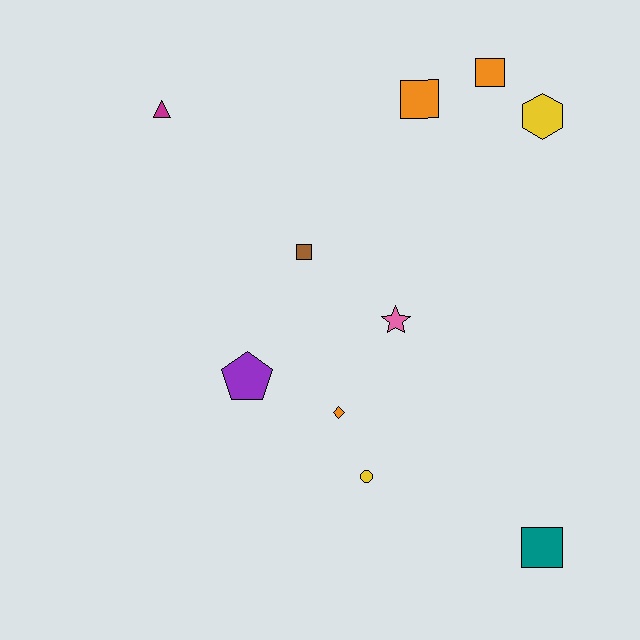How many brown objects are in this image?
There is 1 brown object.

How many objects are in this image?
There are 10 objects.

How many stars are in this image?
There is 1 star.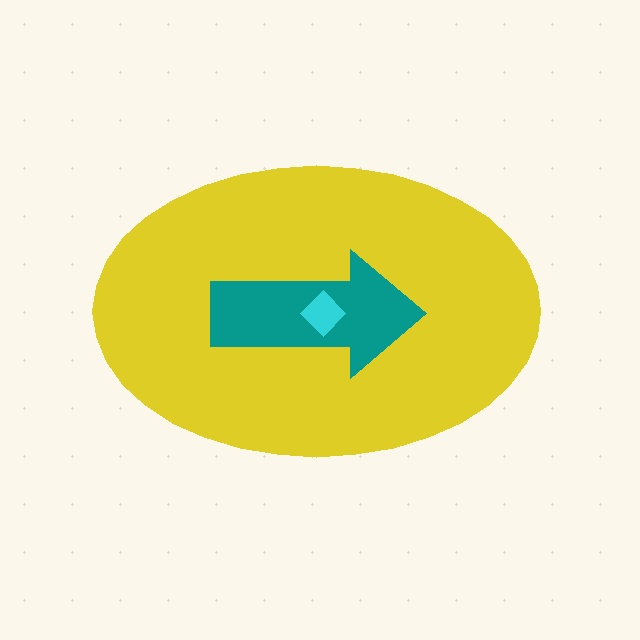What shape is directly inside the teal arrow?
The cyan diamond.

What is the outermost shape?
The yellow ellipse.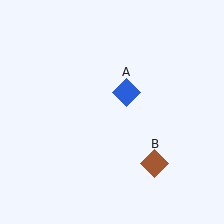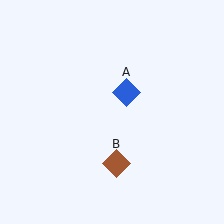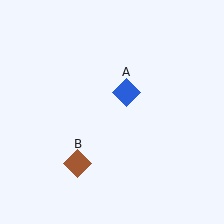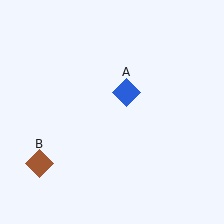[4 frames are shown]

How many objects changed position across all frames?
1 object changed position: brown diamond (object B).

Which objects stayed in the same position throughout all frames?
Blue diamond (object A) remained stationary.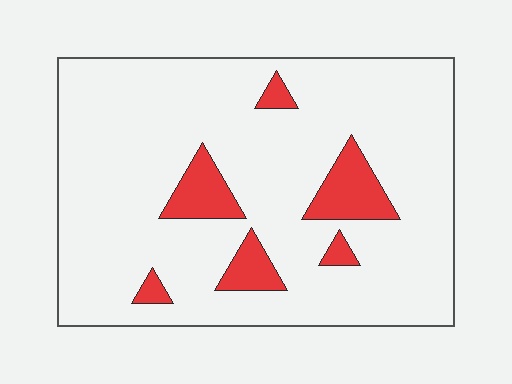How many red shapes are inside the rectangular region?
6.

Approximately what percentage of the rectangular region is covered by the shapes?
Approximately 10%.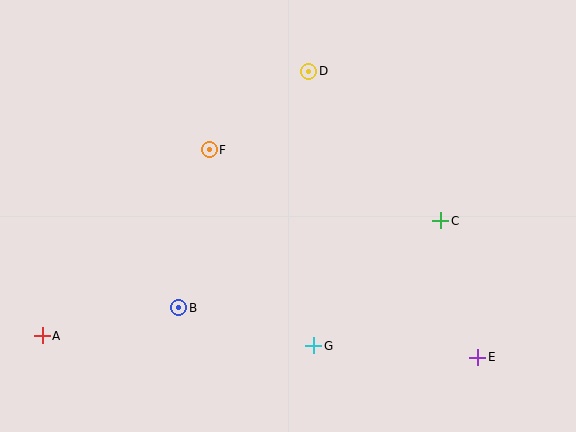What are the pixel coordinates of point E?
Point E is at (478, 357).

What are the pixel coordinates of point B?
Point B is at (179, 308).